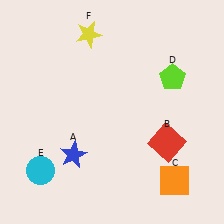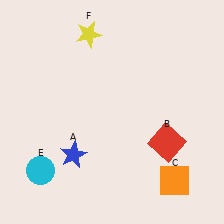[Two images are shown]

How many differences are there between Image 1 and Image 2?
There is 1 difference between the two images.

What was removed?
The lime pentagon (D) was removed in Image 2.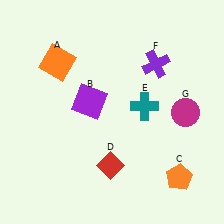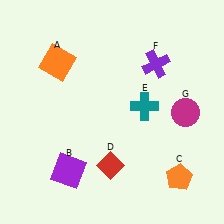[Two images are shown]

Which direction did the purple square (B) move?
The purple square (B) moved down.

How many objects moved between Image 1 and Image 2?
1 object moved between the two images.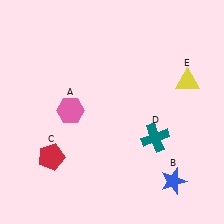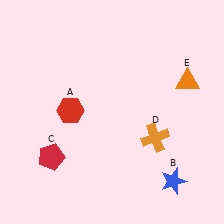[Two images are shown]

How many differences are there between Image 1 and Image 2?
There are 3 differences between the two images.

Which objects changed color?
A changed from pink to red. D changed from teal to orange. E changed from yellow to orange.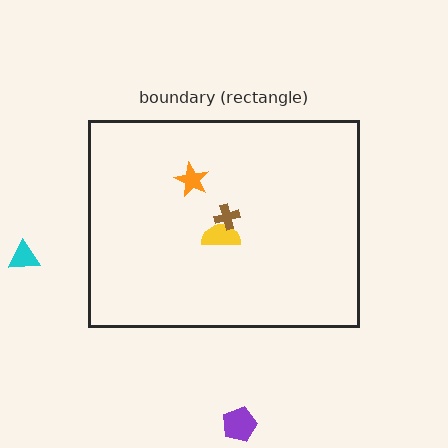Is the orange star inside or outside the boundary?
Inside.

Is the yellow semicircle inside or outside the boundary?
Inside.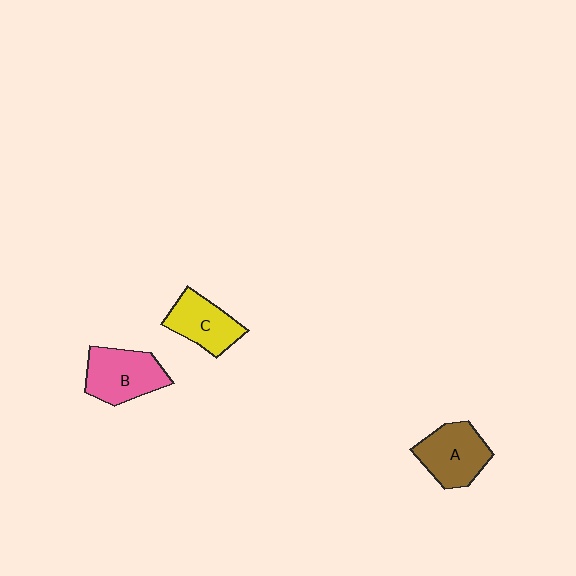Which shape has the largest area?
Shape B (pink).